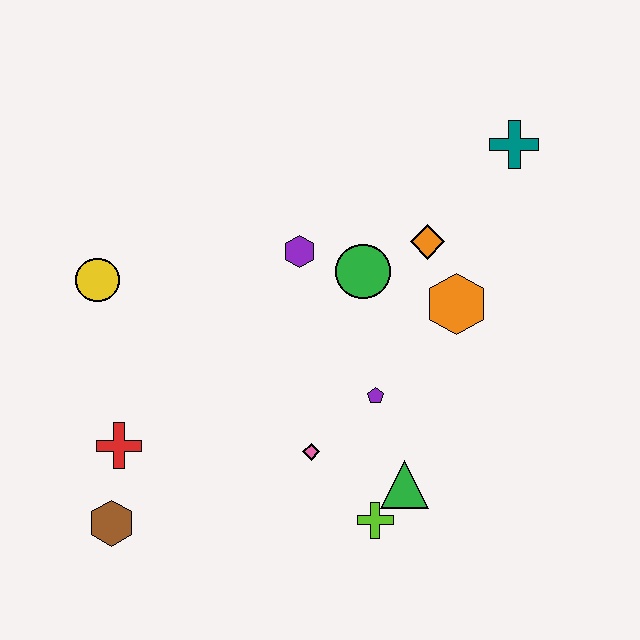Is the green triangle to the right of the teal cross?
No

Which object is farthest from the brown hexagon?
The teal cross is farthest from the brown hexagon.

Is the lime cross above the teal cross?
No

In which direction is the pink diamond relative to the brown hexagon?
The pink diamond is to the right of the brown hexagon.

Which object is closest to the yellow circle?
The red cross is closest to the yellow circle.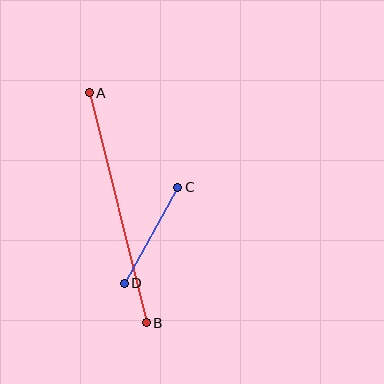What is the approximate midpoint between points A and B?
The midpoint is at approximately (118, 208) pixels.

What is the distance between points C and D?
The distance is approximately 110 pixels.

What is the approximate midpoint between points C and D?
The midpoint is at approximately (151, 235) pixels.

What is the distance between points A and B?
The distance is approximately 237 pixels.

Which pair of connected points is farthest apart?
Points A and B are farthest apart.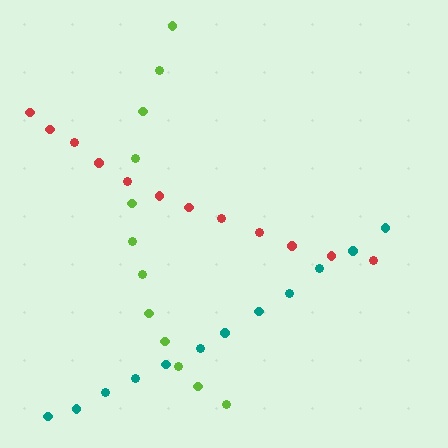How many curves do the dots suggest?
There are 3 distinct paths.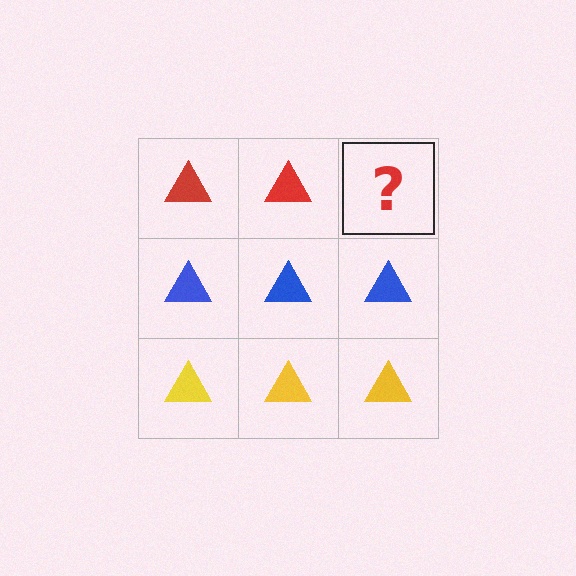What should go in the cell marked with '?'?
The missing cell should contain a red triangle.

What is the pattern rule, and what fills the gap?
The rule is that each row has a consistent color. The gap should be filled with a red triangle.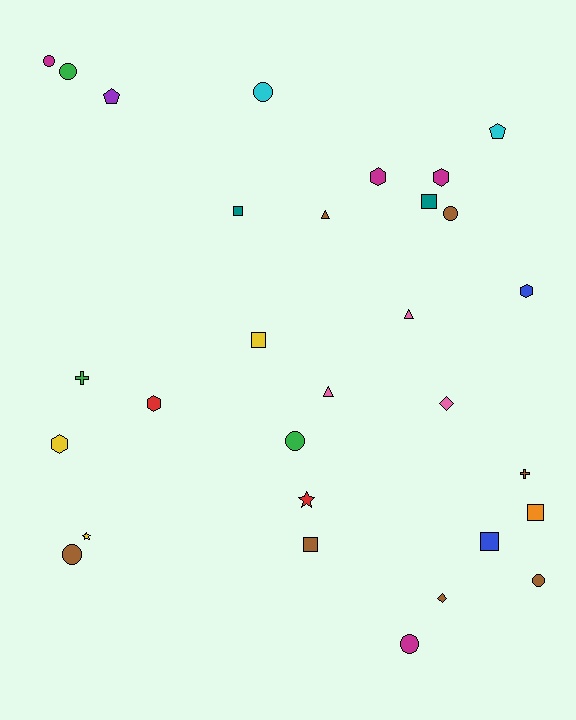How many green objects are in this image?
There are 3 green objects.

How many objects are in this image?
There are 30 objects.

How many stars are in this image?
There are 2 stars.